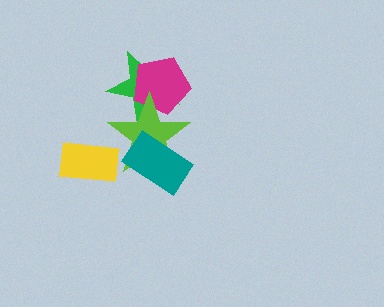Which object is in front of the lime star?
The teal rectangle is in front of the lime star.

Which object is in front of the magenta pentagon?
The lime star is in front of the magenta pentagon.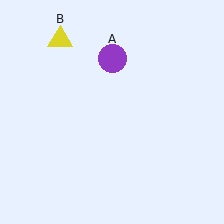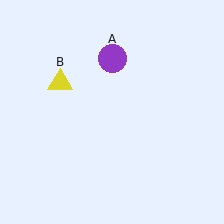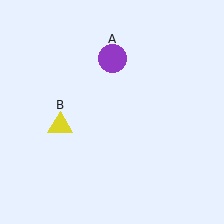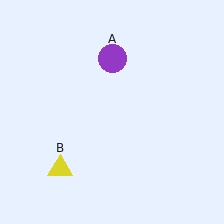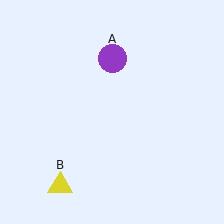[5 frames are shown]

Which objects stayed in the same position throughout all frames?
Purple circle (object A) remained stationary.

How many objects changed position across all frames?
1 object changed position: yellow triangle (object B).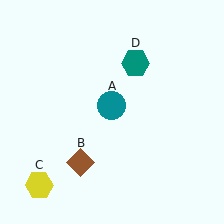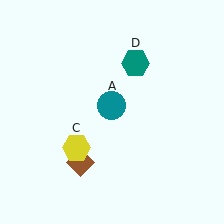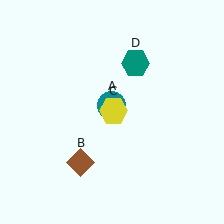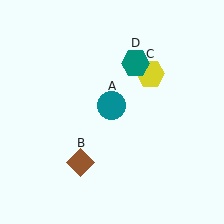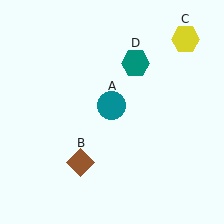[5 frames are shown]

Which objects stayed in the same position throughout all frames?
Teal circle (object A) and brown diamond (object B) and teal hexagon (object D) remained stationary.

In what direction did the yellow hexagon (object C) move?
The yellow hexagon (object C) moved up and to the right.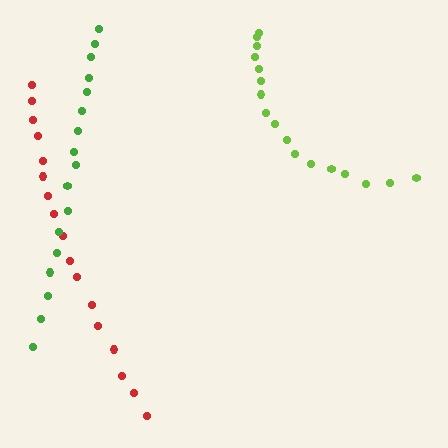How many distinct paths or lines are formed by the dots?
There are 3 distinct paths.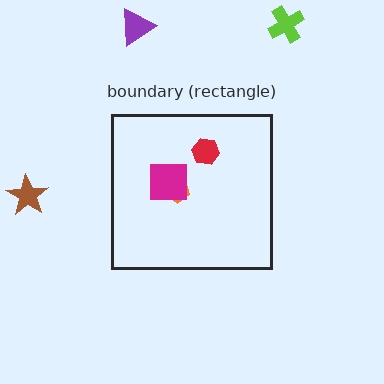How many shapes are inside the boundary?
3 inside, 3 outside.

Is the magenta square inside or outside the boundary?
Inside.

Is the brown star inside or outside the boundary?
Outside.